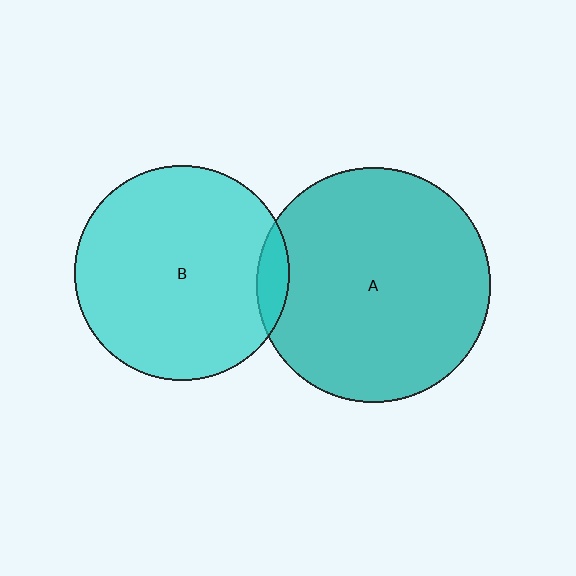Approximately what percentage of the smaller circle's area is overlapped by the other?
Approximately 5%.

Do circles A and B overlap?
Yes.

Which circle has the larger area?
Circle A (teal).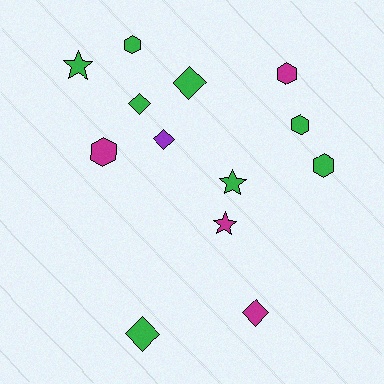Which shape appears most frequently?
Diamond, with 5 objects.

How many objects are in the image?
There are 13 objects.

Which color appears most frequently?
Green, with 8 objects.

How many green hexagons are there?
There are 3 green hexagons.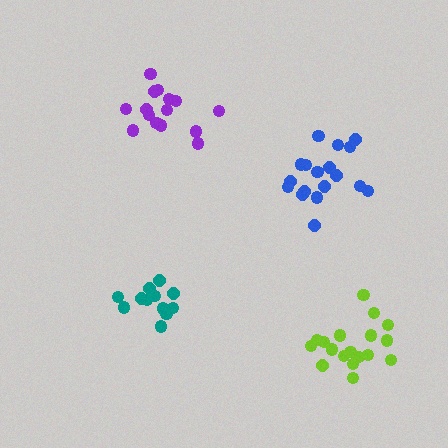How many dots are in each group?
Group 1: 18 dots, Group 2: 18 dots, Group 3: 12 dots, Group 4: 15 dots (63 total).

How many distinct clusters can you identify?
There are 4 distinct clusters.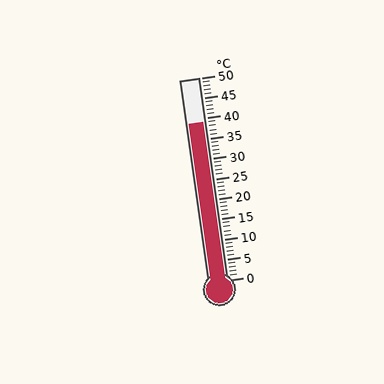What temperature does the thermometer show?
The thermometer shows approximately 39°C.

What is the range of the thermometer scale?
The thermometer scale ranges from 0°C to 50°C.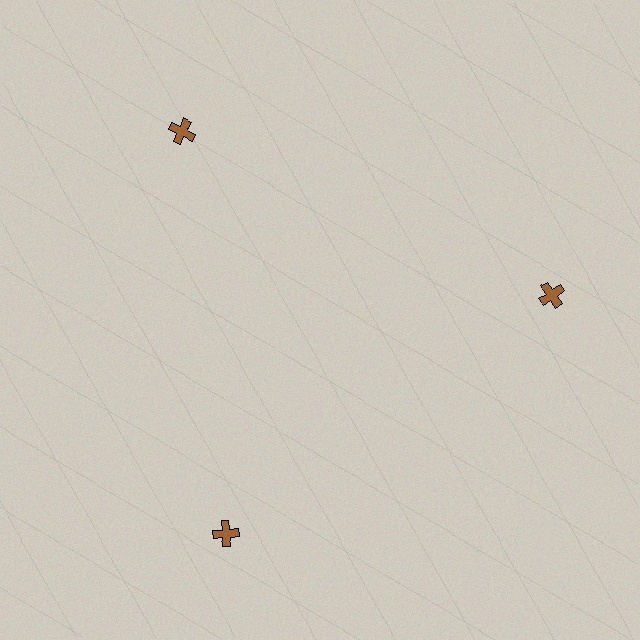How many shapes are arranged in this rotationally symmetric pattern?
There are 3 shapes, arranged in 3 groups of 1.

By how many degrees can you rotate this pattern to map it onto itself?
The pattern maps onto itself every 120 degrees of rotation.